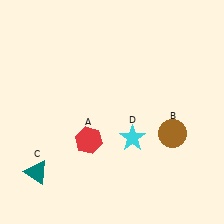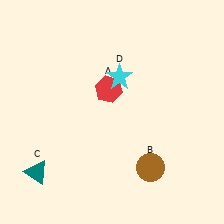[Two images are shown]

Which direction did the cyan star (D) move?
The cyan star (D) moved up.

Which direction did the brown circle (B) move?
The brown circle (B) moved down.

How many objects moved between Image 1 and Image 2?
3 objects moved between the two images.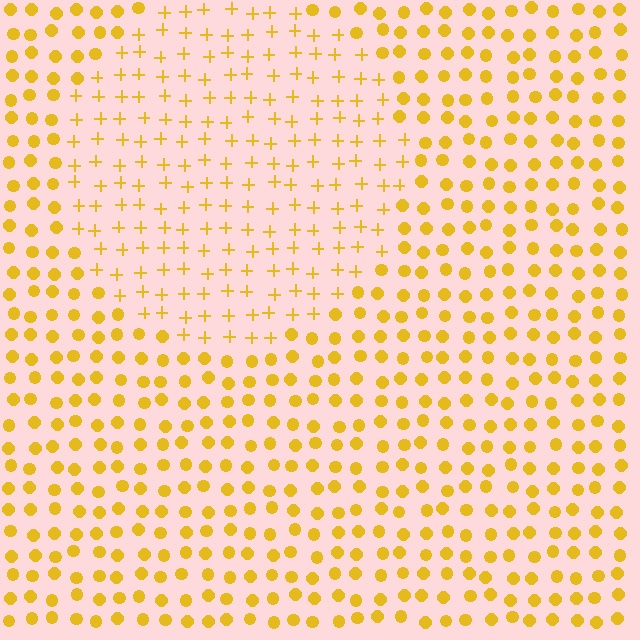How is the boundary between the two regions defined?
The boundary is defined by a change in element shape: plus signs inside vs. circles outside. All elements share the same color and spacing.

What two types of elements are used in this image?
The image uses plus signs inside the circle region and circles outside it.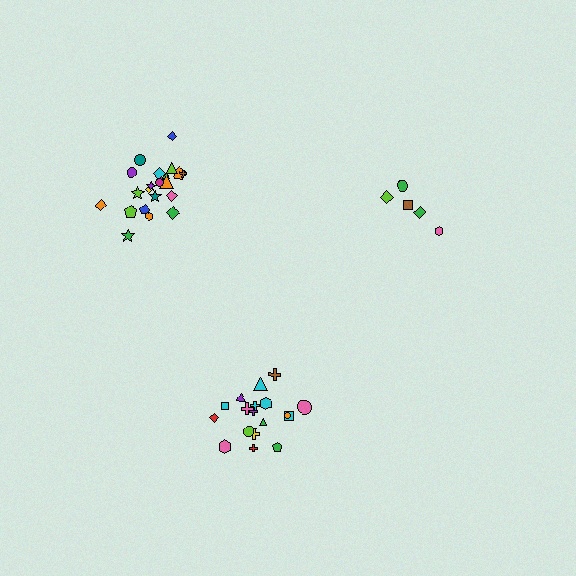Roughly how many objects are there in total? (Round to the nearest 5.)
Roughly 45 objects in total.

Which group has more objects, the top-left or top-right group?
The top-left group.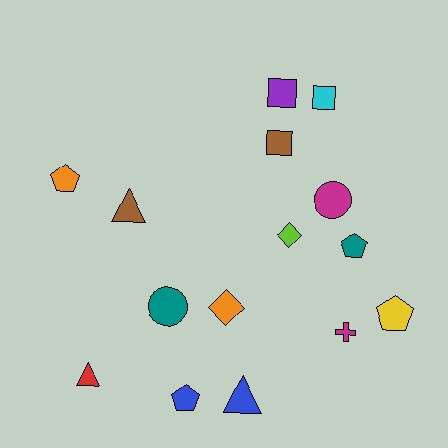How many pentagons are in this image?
There are 4 pentagons.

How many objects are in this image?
There are 15 objects.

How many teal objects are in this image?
There are 2 teal objects.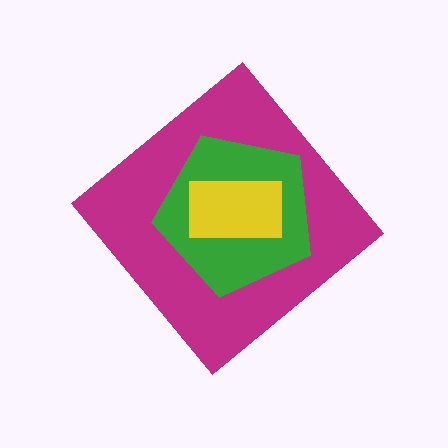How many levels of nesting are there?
3.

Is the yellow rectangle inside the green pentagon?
Yes.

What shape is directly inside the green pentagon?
The yellow rectangle.